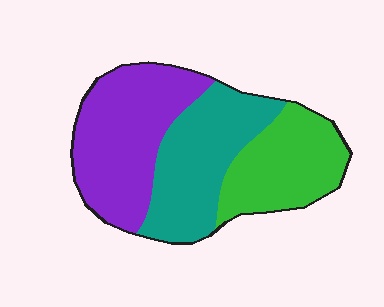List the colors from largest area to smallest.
From largest to smallest: purple, teal, green.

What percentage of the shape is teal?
Teal takes up between a quarter and a half of the shape.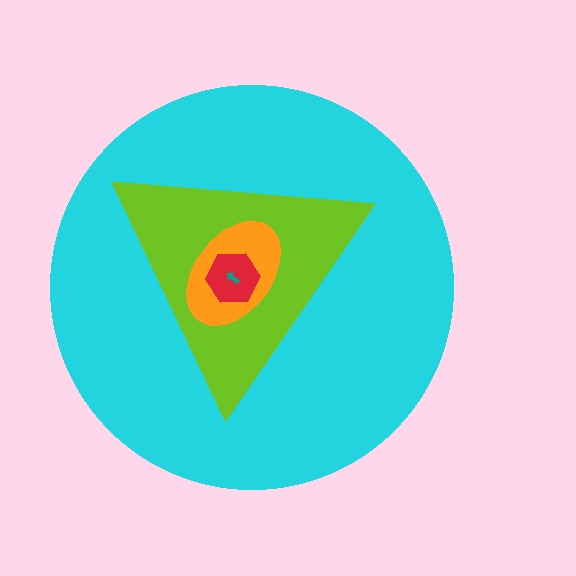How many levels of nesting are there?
5.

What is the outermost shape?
The cyan circle.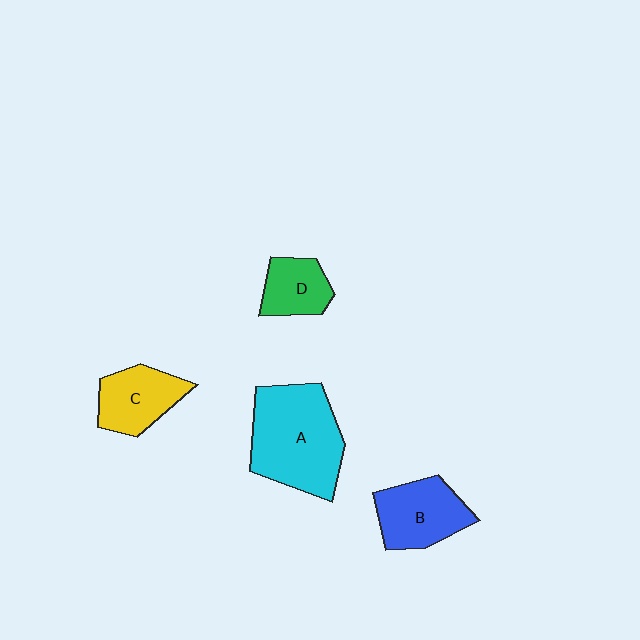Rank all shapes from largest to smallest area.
From largest to smallest: A (cyan), B (blue), C (yellow), D (green).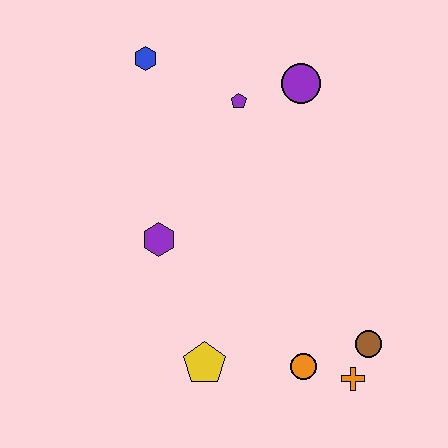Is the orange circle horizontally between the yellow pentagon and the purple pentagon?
No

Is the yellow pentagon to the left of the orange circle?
Yes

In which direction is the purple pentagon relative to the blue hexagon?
The purple pentagon is to the right of the blue hexagon.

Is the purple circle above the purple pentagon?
Yes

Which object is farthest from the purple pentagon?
The orange cross is farthest from the purple pentagon.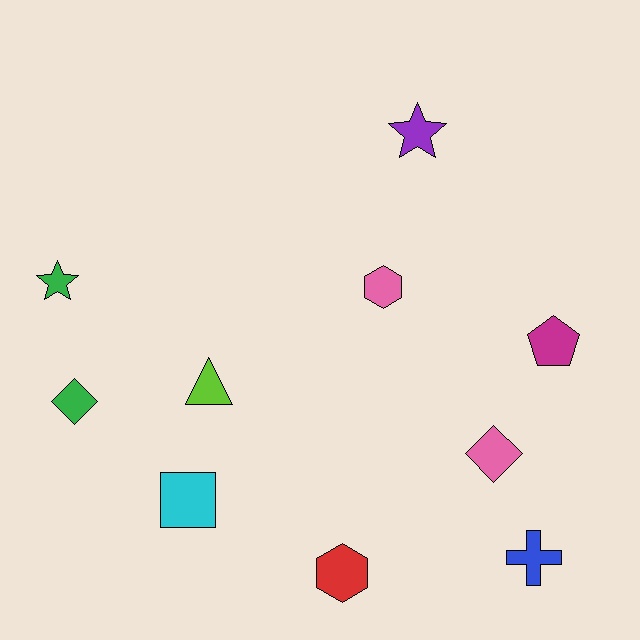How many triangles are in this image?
There is 1 triangle.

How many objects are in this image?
There are 10 objects.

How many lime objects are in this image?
There is 1 lime object.